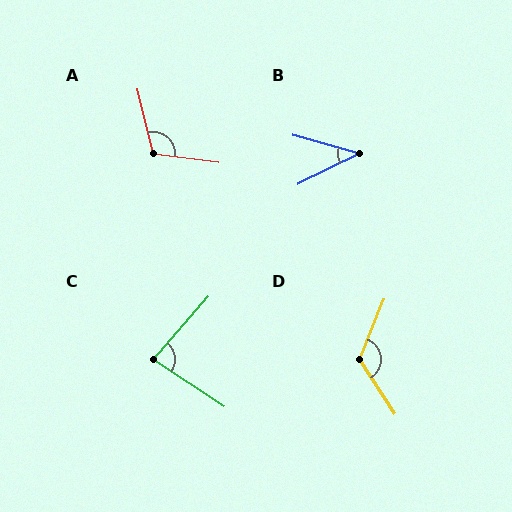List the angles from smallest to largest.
B (42°), C (83°), A (111°), D (124°).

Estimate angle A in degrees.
Approximately 111 degrees.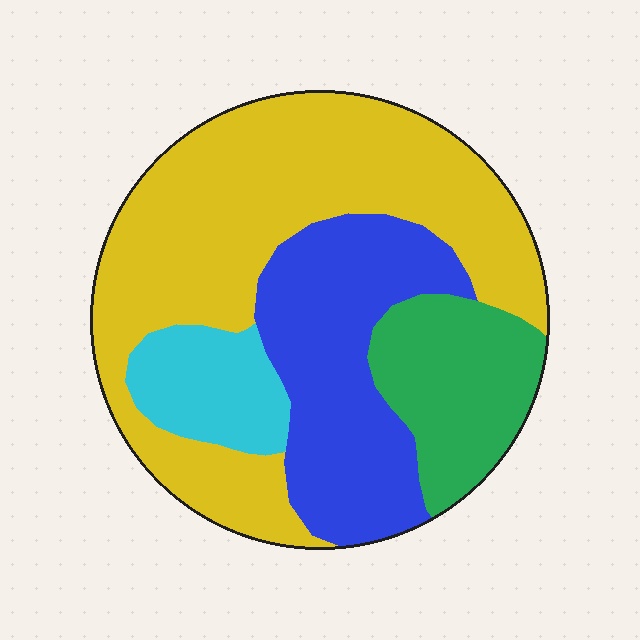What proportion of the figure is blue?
Blue takes up about one quarter (1/4) of the figure.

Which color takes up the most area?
Yellow, at roughly 50%.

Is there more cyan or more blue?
Blue.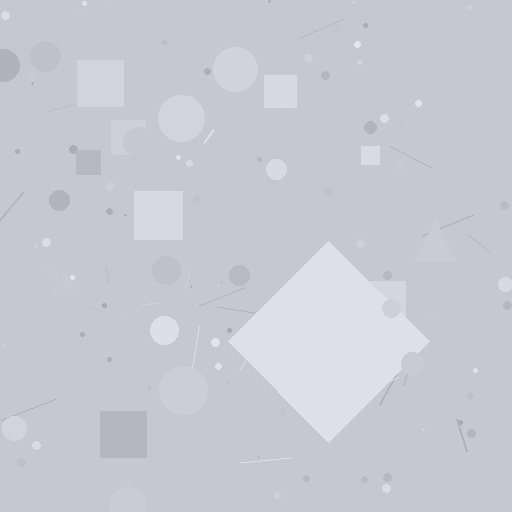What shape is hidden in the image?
A diamond is hidden in the image.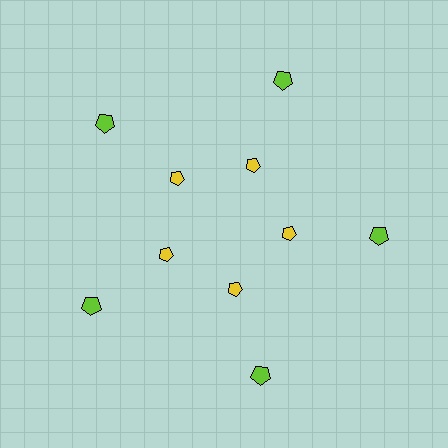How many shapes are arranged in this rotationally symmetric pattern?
There are 10 shapes, arranged in 5 groups of 2.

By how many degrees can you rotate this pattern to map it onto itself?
The pattern maps onto itself every 72 degrees of rotation.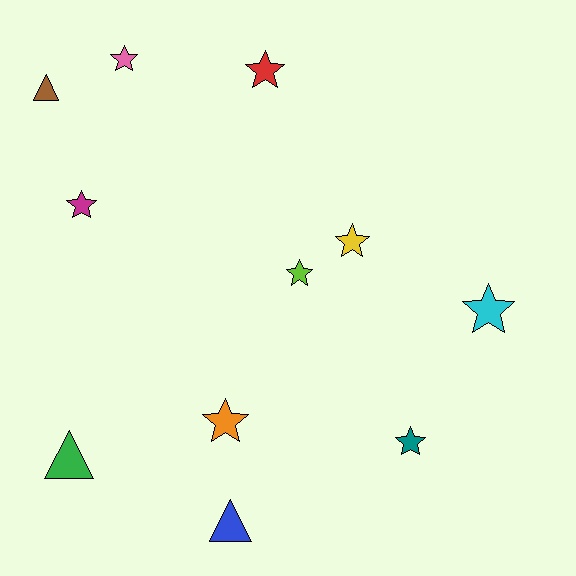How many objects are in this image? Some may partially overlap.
There are 11 objects.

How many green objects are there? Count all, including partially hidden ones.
There is 1 green object.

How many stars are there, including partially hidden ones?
There are 8 stars.